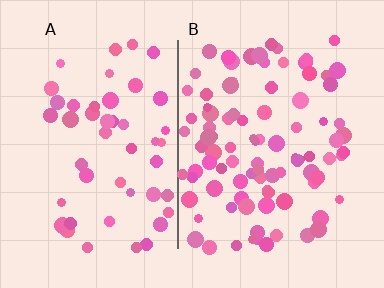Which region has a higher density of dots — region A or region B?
B (the right).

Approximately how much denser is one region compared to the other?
Approximately 1.9× — region B over region A.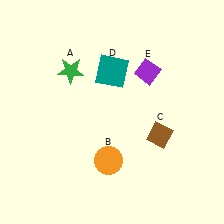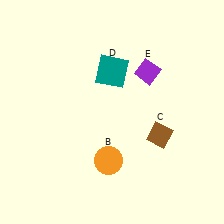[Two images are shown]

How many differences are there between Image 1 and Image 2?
There is 1 difference between the two images.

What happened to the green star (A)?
The green star (A) was removed in Image 2. It was in the top-left area of Image 1.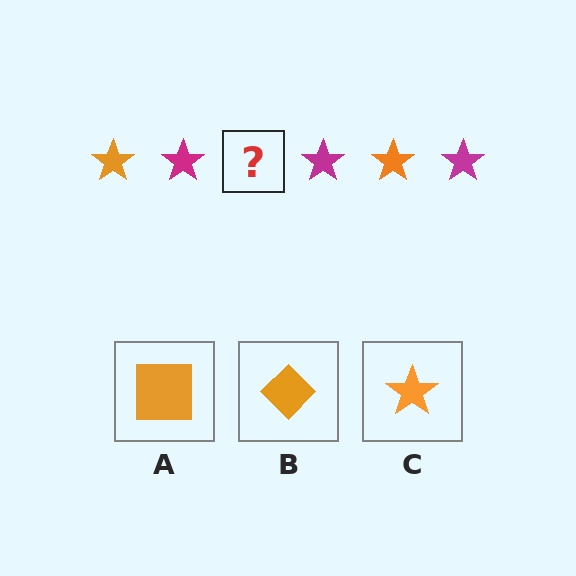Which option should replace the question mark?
Option C.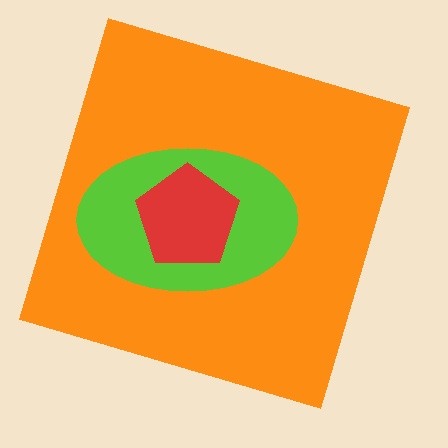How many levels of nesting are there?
3.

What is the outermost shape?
The orange square.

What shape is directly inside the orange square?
The lime ellipse.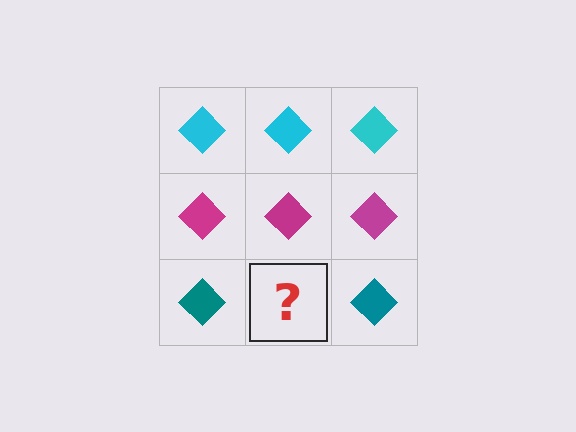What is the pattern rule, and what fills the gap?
The rule is that each row has a consistent color. The gap should be filled with a teal diamond.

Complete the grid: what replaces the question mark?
The question mark should be replaced with a teal diamond.